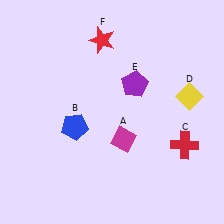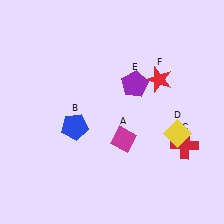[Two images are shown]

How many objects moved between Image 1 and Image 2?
2 objects moved between the two images.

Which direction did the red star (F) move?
The red star (F) moved right.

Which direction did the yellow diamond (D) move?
The yellow diamond (D) moved down.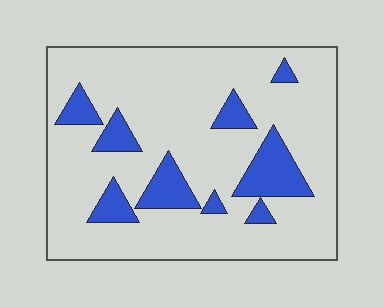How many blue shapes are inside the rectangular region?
9.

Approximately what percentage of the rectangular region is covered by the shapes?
Approximately 15%.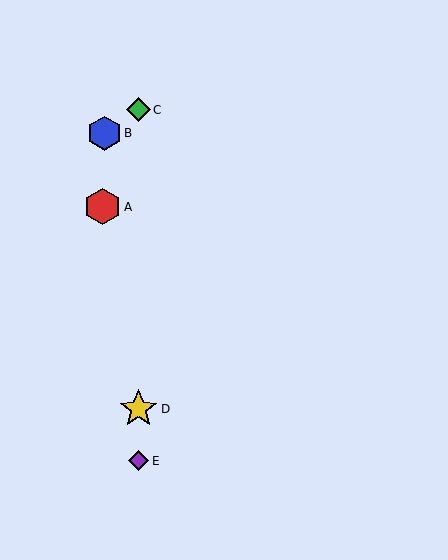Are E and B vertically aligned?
No, E is at x≈139 and B is at x≈104.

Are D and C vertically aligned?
Yes, both are at x≈139.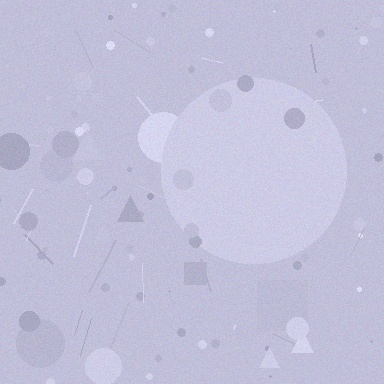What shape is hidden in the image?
A circle is hidden in the image.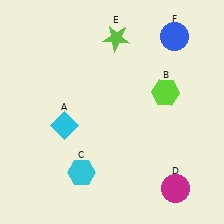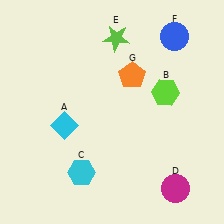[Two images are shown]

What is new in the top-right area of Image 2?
An orange pentagon (G) was added in the top-right area of Image 2.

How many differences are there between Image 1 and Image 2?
There is 1 difference between the two images.